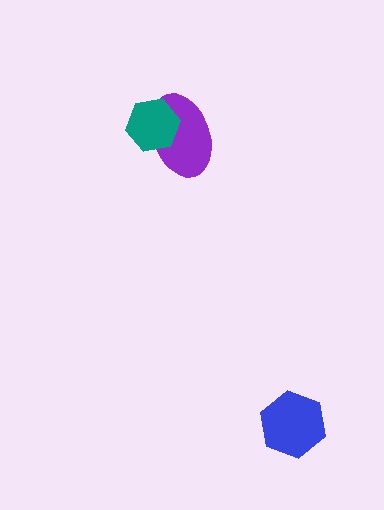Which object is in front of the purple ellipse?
The teal hexagon is in front of the purple ellipse.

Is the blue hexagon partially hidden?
No, no other shape covers it.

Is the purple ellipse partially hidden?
Yes, it is partially covered by another shape.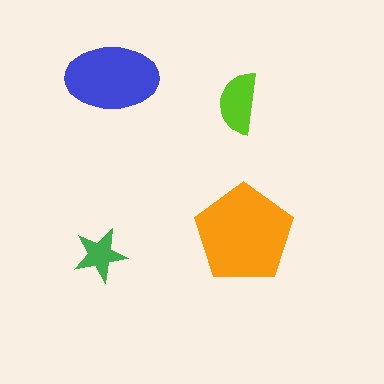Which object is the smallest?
The green star.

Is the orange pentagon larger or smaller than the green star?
Larger.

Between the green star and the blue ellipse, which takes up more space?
The blue ellipse.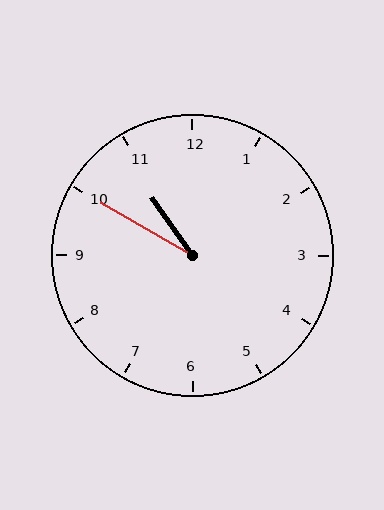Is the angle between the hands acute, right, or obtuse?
It is acute.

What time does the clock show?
10:50.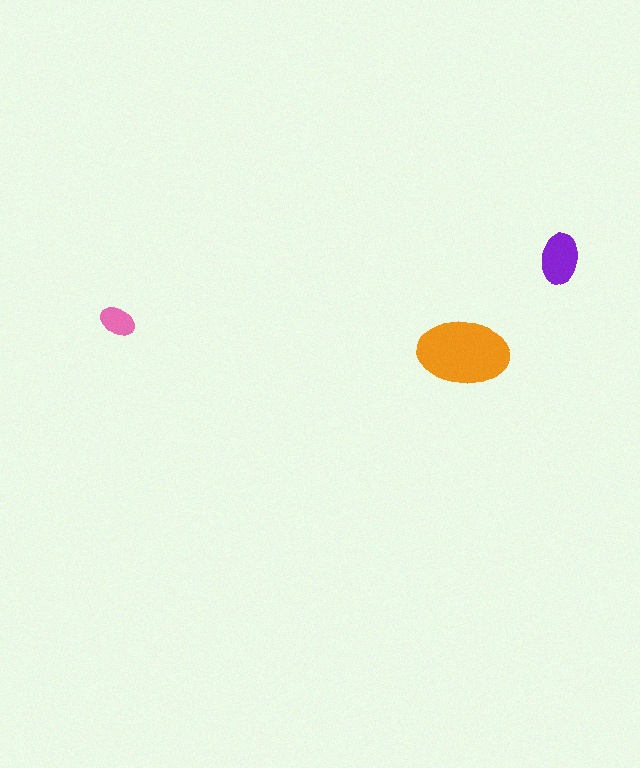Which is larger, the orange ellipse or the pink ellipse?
The orange one.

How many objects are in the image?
There are 3 objects in the image.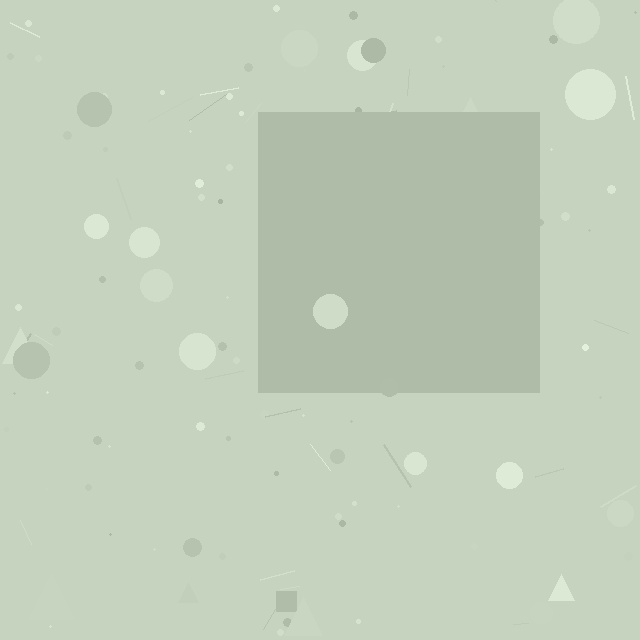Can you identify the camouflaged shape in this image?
The camouflaged shape is a square.